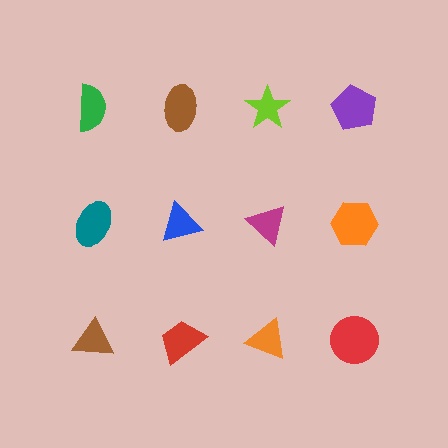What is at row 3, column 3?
An orange triangle.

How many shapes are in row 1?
4 shapes.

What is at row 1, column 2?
A brown ellipse.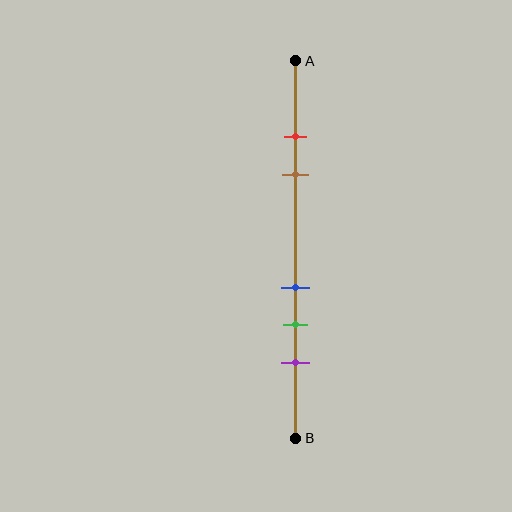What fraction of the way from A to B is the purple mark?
The purple mark is approximately 80% (0.8) of the way from A to B.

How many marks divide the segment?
There are 5 marks dividing the segment.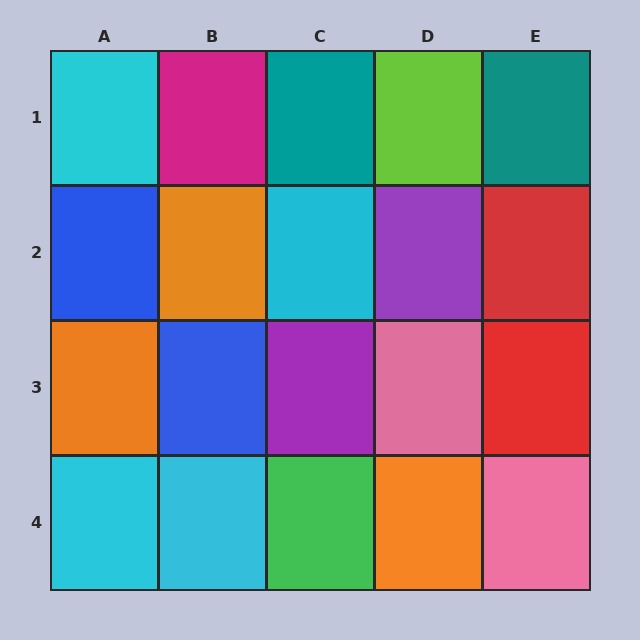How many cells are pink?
2 cells are pink.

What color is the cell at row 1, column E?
Teal.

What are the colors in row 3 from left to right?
Orange, blue, purple, pink, red.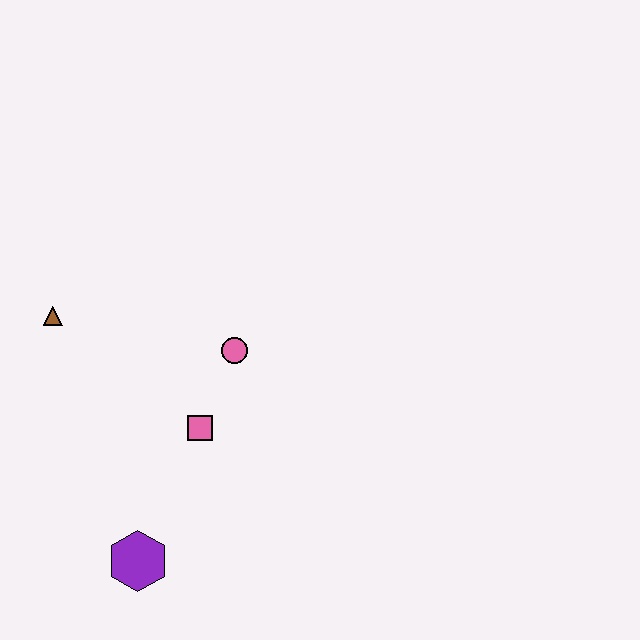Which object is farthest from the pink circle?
The purple hexagon is farthest from the pink circle.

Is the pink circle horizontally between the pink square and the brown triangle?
No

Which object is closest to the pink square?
The pink circle is closest to the pink square.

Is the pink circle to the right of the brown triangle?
Yes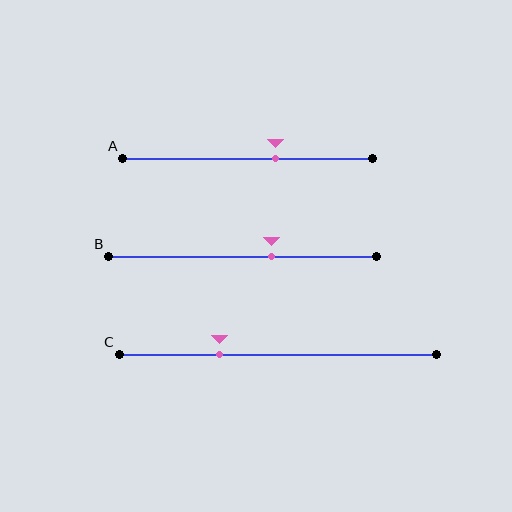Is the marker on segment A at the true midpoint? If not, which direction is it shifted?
No, the marker on segment A is shifted to the right by about 11% of the segment length.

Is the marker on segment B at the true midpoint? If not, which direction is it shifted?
No, the marker on segment B is shifted to the right by about 11% of the segment length.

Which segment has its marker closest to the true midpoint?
Segment B has its marker closest to the true midpoint.